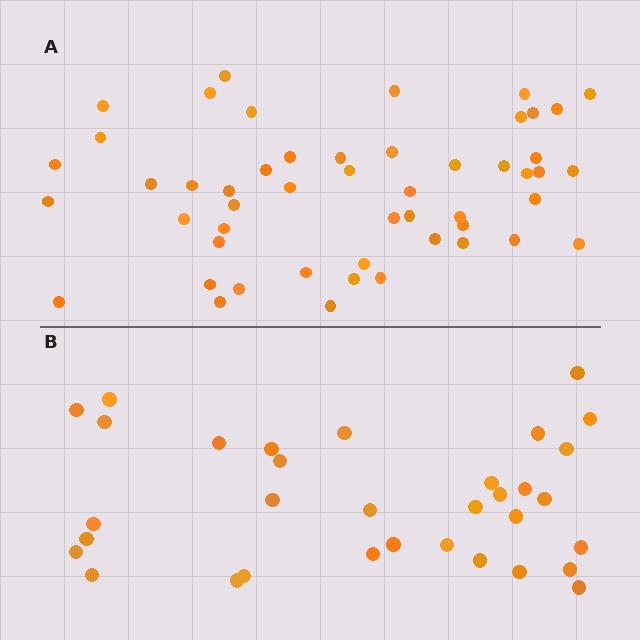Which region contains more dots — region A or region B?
Region A (the top region) has more dots.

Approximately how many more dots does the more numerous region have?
Region A has approximately 20 more dots than region B.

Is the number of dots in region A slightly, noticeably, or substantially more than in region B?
Region A has substantially more. The ratio is roughly 1.5 to 1.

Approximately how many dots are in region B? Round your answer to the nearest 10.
About 30 dots. (The exact count is 33, which rounds to 30.)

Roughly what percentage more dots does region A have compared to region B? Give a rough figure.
About 55% more.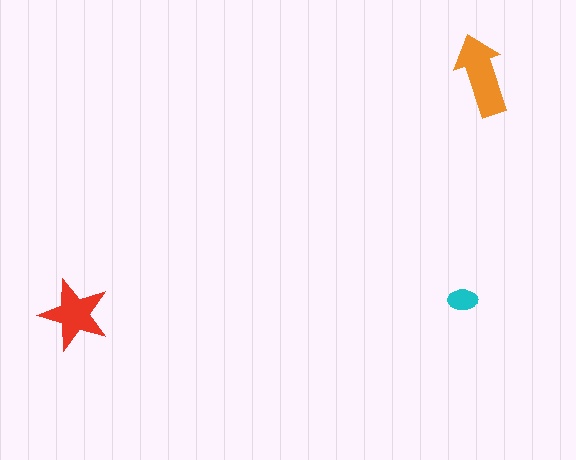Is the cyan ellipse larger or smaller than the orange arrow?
Smaller.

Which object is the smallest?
The cyan ellipse.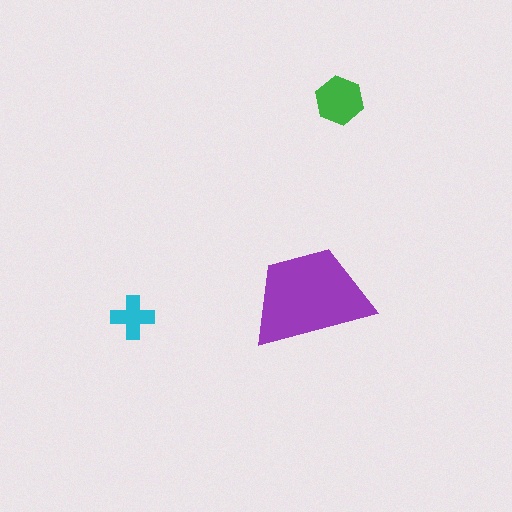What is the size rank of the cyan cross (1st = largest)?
3rd.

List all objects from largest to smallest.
The purple trapezoid, the green hexagon, the cyan cross.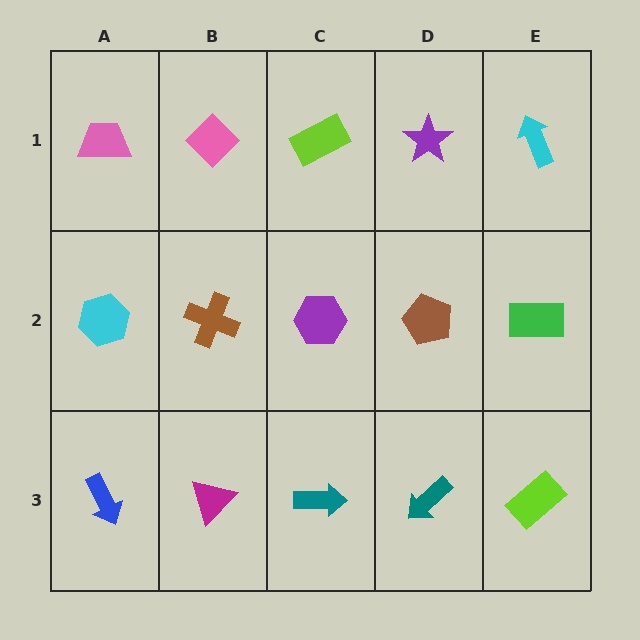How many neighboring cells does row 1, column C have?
3.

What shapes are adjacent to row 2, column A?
A pink trapezoid (row 1, column A), a blue arrow (row 3, column A), a brown cross (row 2, column B).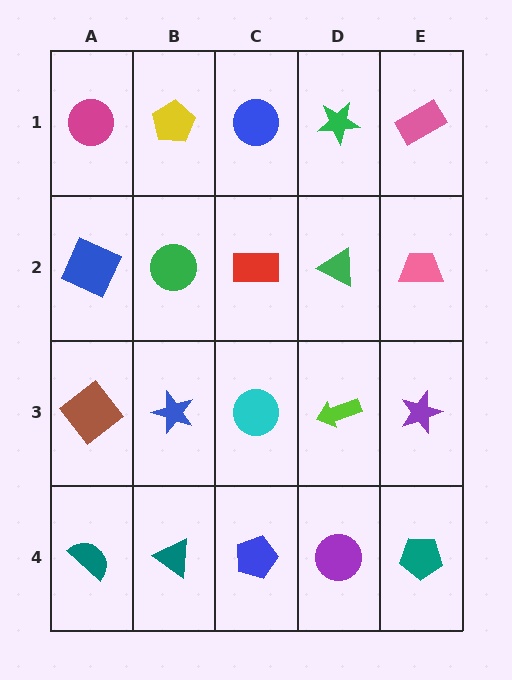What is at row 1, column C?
A blue circle.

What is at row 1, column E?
A pink rectangle.